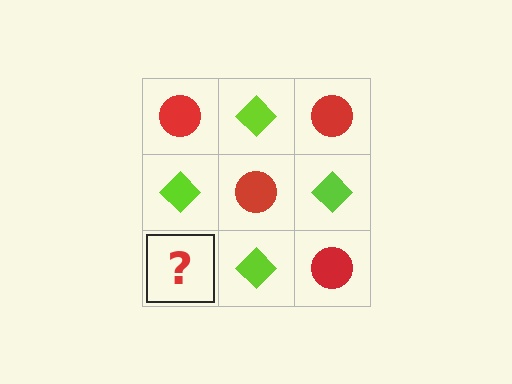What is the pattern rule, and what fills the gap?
The rule is that it alternates red circle and lime diamond in a checkerboard pattern. The gap should be filled with a red circle.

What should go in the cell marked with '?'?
The missing cell should contain a red circle.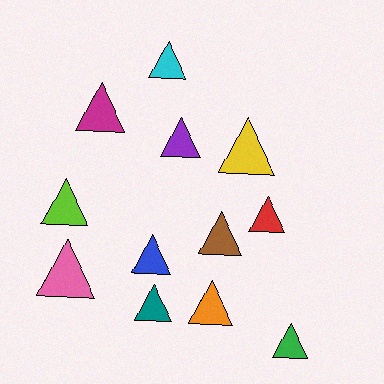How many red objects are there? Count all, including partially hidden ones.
There is 1 red object.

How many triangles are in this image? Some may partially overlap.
There are 12 triangles.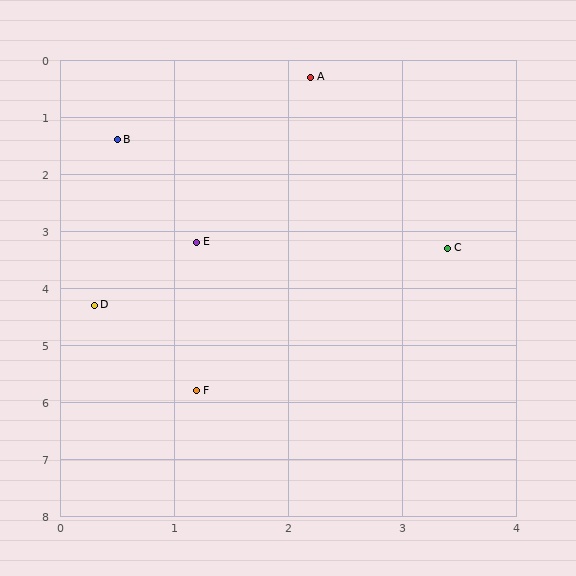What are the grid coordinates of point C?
Point C is at approximately (3.4, 3.3).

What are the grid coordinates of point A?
Point A is at approximately (2.2, 0.3).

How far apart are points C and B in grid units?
Points C and B are about 3.5 grid units apart.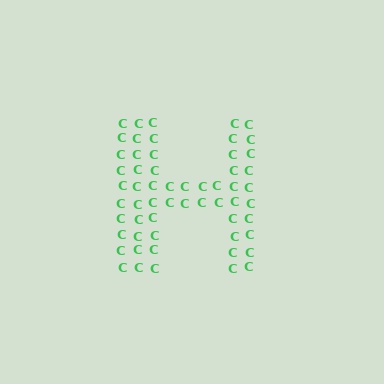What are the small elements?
The small elements are letter C's.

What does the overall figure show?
The overall figure shows the letter H.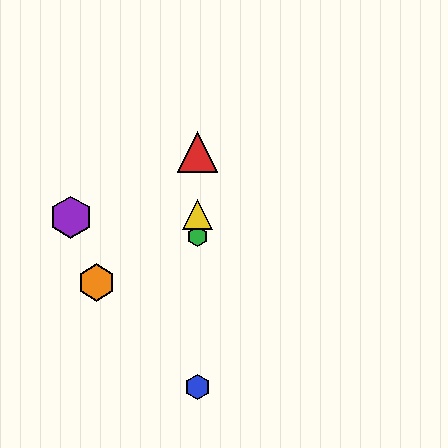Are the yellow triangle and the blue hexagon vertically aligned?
Yes, both are at x≈197.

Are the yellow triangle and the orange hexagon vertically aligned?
No, the yellow triangle is at x≈197 and the orange hexagon is at x≈96.